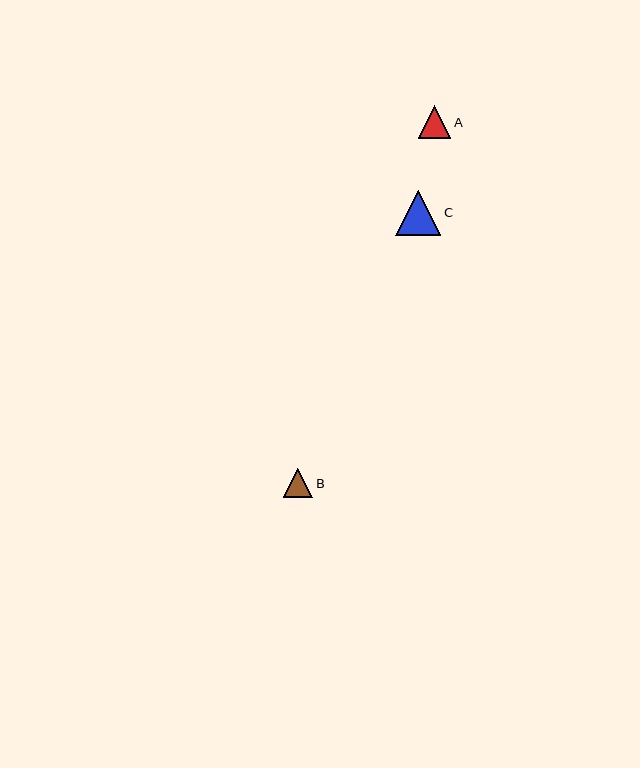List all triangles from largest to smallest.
From largest to smallest: C, A, B.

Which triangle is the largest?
Triangle C is the largest with a size of approximately 45 pixels.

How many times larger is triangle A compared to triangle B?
Triangle A is approximately 1.1 times the size of triangle B.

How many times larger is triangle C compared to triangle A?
Triangle C is approximately 1.4 times the size of triangle A.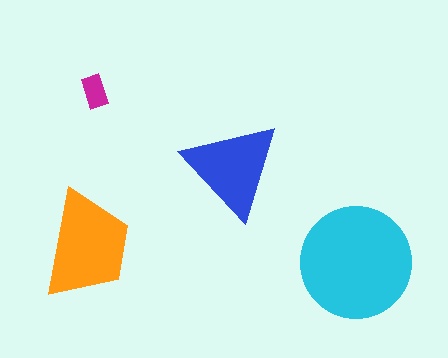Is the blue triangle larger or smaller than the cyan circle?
Smaller.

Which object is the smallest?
The magenta rectangle.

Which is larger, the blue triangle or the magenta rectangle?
The blue triangle.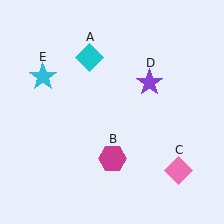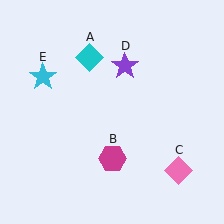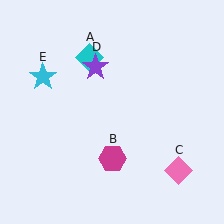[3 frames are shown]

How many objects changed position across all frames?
1 object changed position: purple star (object D).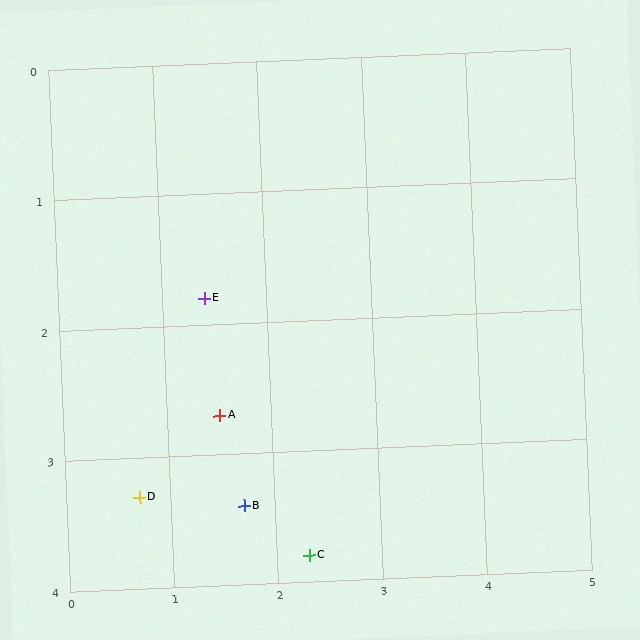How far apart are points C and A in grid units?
Points C and A are about 1.4 grid units apart.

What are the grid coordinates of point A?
Point A is at approximately (1.5, 2.7).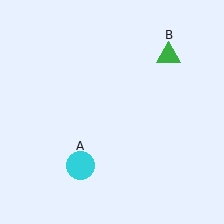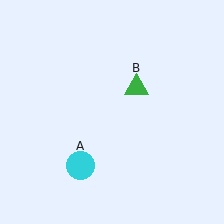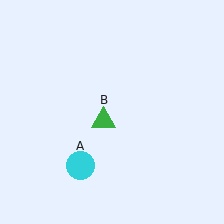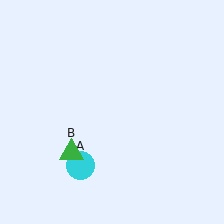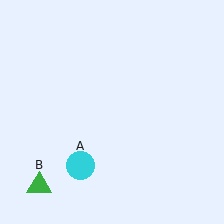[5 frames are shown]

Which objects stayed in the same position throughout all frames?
Cyan circle (object A) remained stationary.